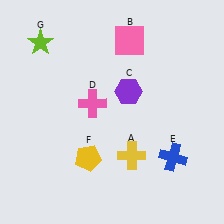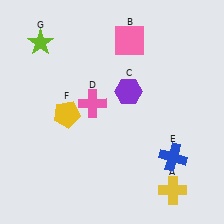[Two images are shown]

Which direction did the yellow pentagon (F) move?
The yellow pentagon (F) moved up.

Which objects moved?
The objects that moved are: the yellow cross (A), the yellow pentagon (F).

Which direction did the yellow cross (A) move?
The yellow cross (A) moved right.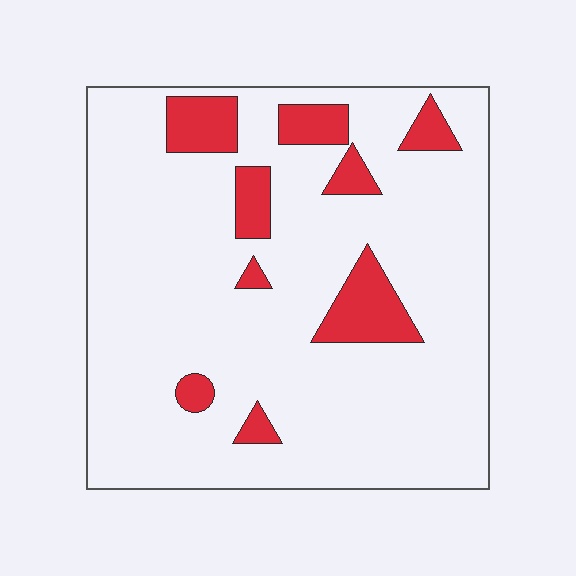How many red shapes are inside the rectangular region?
9.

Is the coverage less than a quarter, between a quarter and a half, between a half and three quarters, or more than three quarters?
Less than a quarter.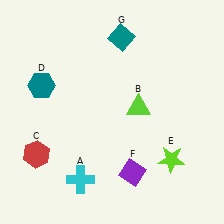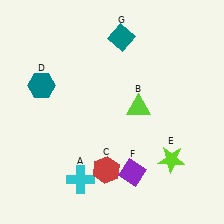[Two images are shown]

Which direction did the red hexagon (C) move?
The red hexagon (C) moved right.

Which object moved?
The red hexagon (C) moved right.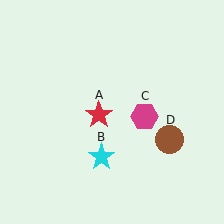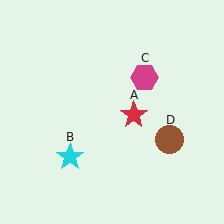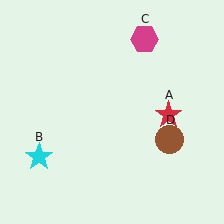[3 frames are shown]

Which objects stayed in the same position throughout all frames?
Brown circle (object D) remained stationary.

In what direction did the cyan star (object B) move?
The cyan star (object B) moved left.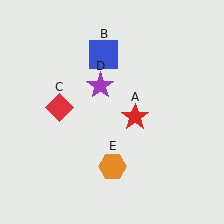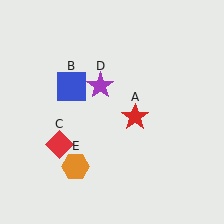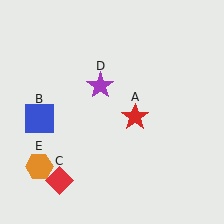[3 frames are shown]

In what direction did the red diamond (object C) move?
The red diamond (object C) moved down.